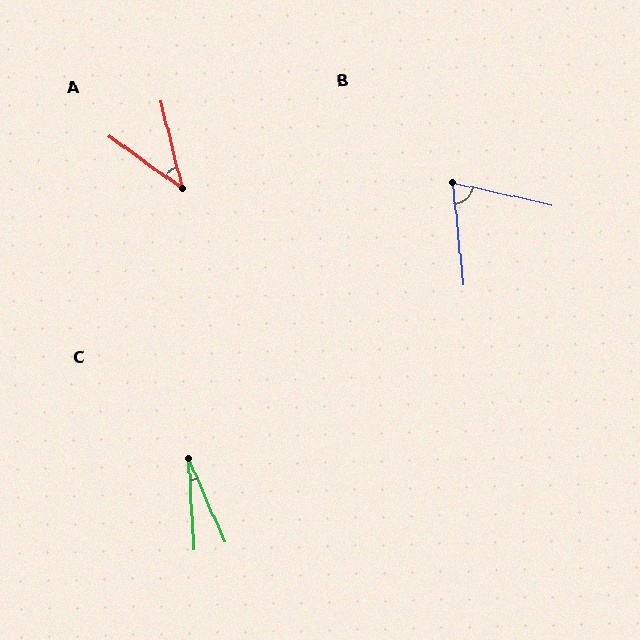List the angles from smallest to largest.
C (20°), A (41°), B (71°).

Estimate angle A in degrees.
Approximately 41 degrees.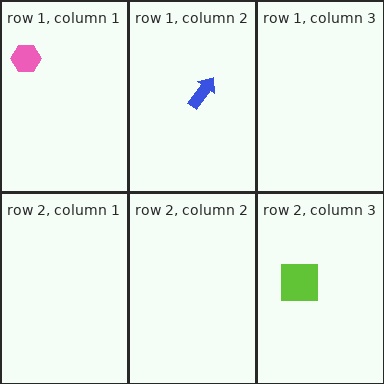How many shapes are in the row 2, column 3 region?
1.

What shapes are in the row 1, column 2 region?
The blue arrow.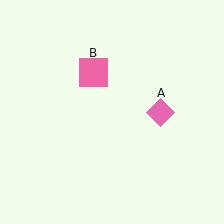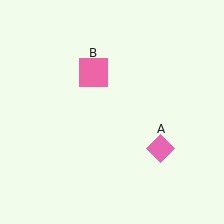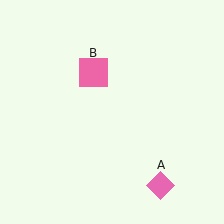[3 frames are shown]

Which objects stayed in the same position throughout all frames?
Pink square (object B) remained stationary.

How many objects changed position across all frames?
1 object changed position: pink diamond (object A).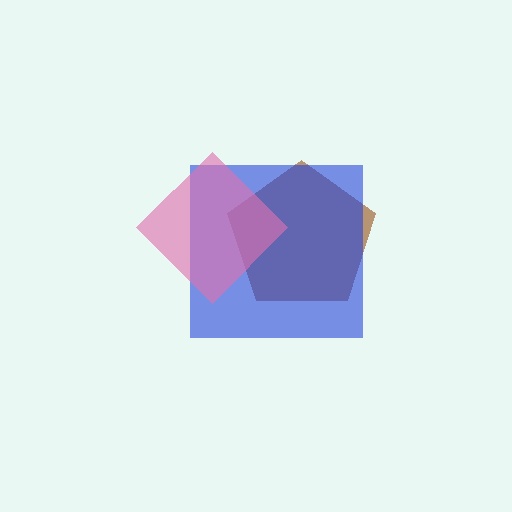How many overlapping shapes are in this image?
There are 3 overlapping shapes in the image.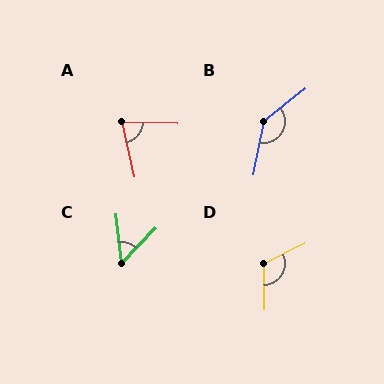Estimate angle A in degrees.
Approximately 76 degrees.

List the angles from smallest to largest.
C (50°), A (76°), D (115°), B (140°).